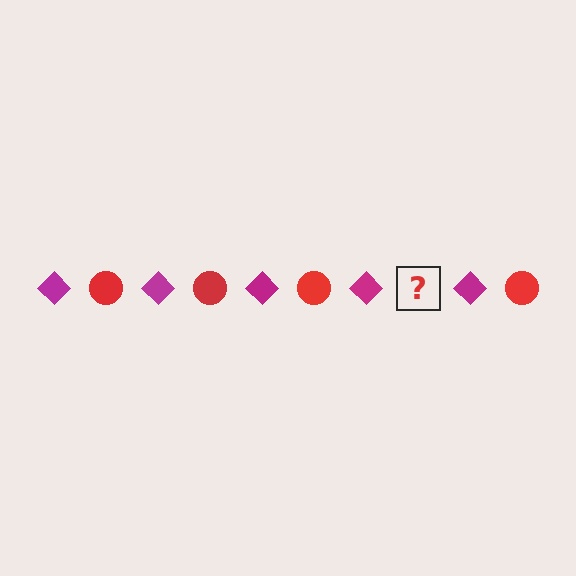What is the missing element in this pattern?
The missing element is a red circle.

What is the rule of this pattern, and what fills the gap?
The rule is that the pattern alternates between magenta diamond and red circle. The gap should be filled with a red circle.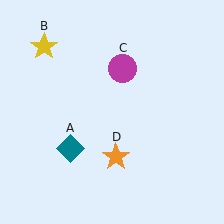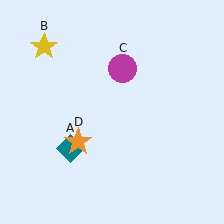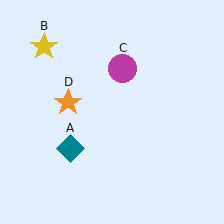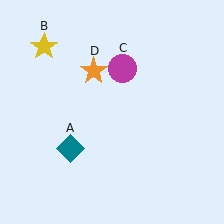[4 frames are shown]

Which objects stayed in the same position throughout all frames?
Teal diamond (object A) and yellow star (object B) and magenta circle (object C) remained stationary.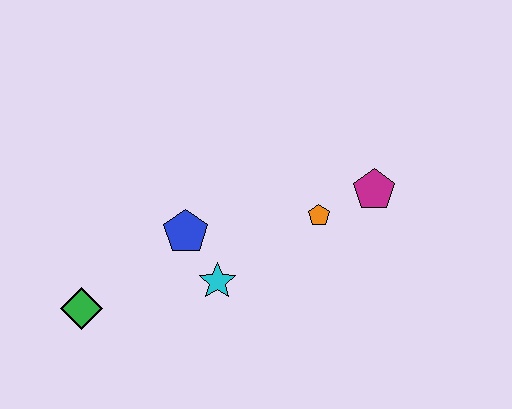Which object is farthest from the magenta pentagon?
The green diamond is farthest from the magenta pentagon.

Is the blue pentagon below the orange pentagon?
Yes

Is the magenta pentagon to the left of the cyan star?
No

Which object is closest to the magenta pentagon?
The orange pentagon is closest to the magenta pentagon.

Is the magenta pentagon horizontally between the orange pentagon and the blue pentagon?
No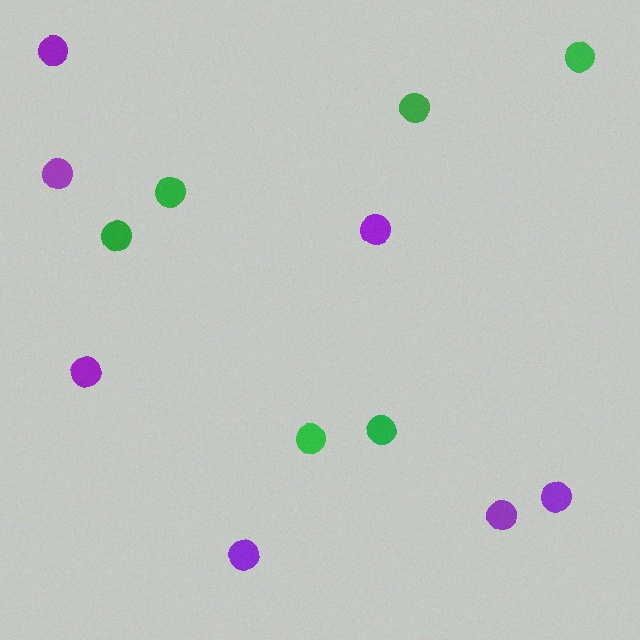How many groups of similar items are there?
There are 2 groups: one group of green circles (6) and one group of purple circles (7).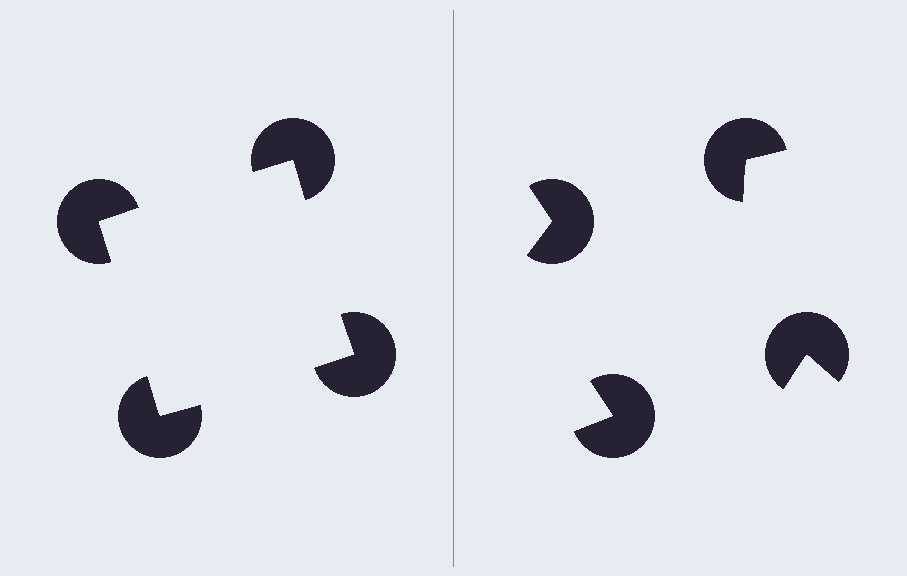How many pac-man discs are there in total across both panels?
8 — 4 on each side.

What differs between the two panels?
The pac-man discs are positioned identically on both sides; only the wedge orientations differ. On the left they align to a square; on the right they are misaligned.